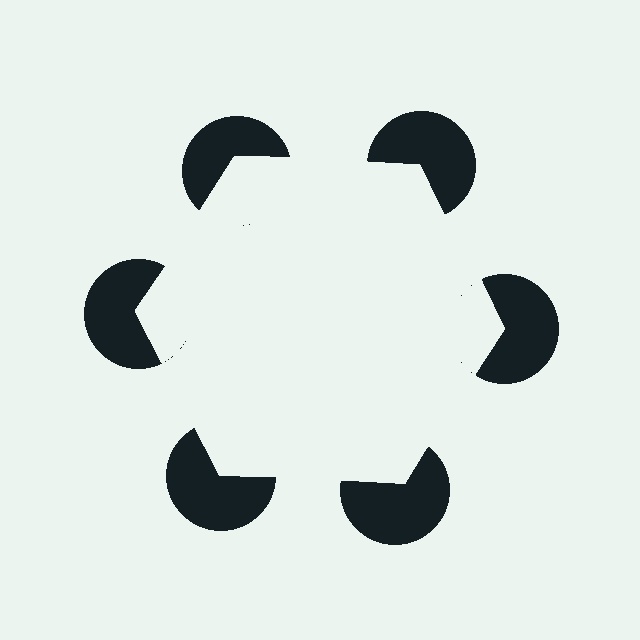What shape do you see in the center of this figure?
An illusory hexagon — its edges are inferred from the aligned wedge cuts in the pac-man discs, not physically drawn.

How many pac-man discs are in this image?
There are 6 — one at each vertex of the illusory hexagon.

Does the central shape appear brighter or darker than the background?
It typically appears slightly brighter than the background, even though no actual brightness change is drawn.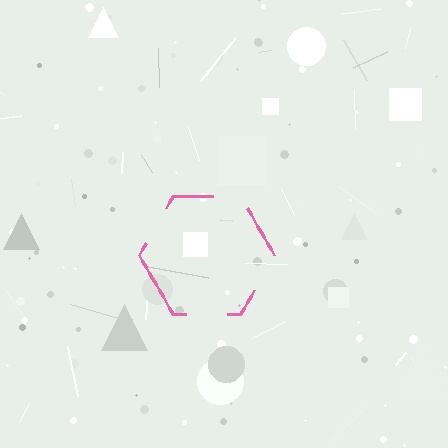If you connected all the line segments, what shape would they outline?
They would outline a hexagon.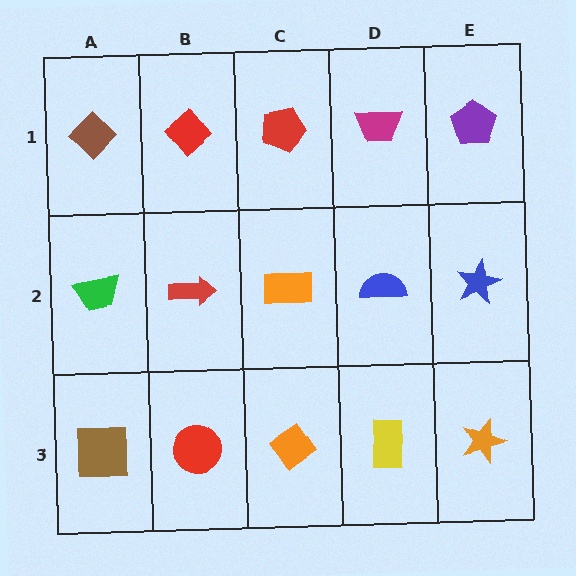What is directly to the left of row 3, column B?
A brown square.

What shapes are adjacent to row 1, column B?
A red arrow (row 2, column B), a brown diamond (row 1, column A), a red pentagon (row 1, column C).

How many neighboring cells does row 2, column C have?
4.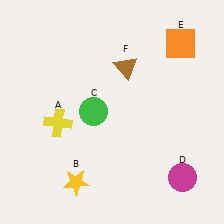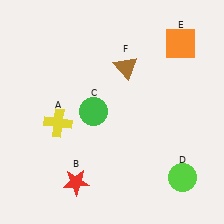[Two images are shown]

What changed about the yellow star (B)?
In Image 1, B is yellow. In Image 2, it changed to red.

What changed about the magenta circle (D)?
In Image 1, D is magenta. In Image 2, it changed to lime.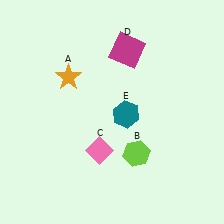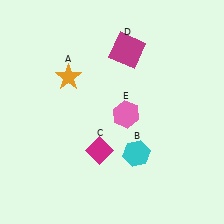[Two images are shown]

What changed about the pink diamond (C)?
In Image 1, C is pink. In Image 2, it changed to magenta.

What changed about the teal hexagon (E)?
In Image 1, E is teal. In Image 2, it changed to pink.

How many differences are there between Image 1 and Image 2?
There are 3 differences between the two images.